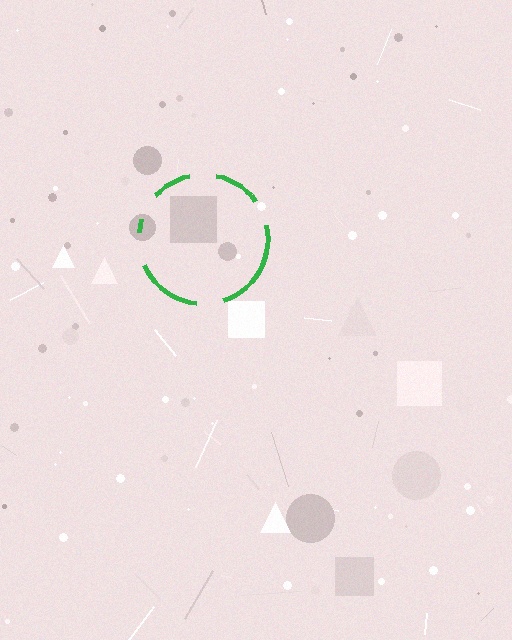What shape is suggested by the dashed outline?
The dashed outline suggests a circle.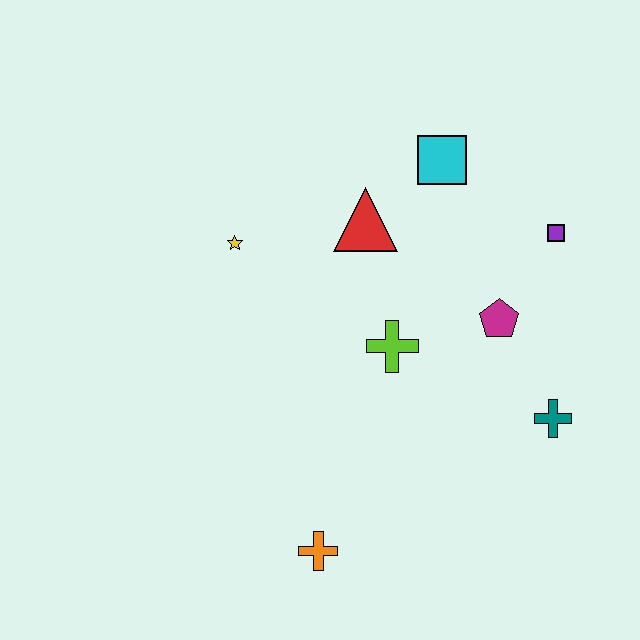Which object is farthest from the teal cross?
The yellow star is farthest from the teal cross.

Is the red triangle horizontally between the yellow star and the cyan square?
Yes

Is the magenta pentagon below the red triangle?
Yes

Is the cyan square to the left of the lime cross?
No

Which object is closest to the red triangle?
The cyan square is closest to the red triangle.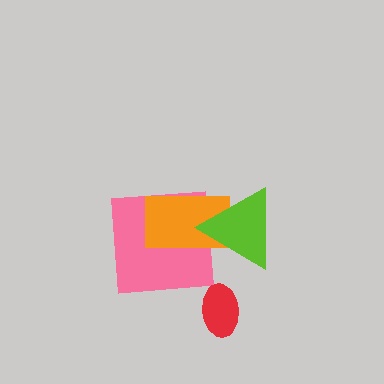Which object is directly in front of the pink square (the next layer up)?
The orange rectangle is directly in front of the pink square.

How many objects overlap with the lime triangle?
2 objects overlap with the lime triangle.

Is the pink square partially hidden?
Yes, it is partially covered by another shape.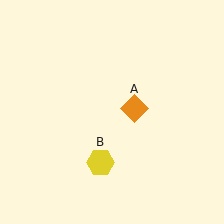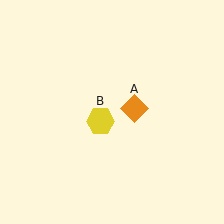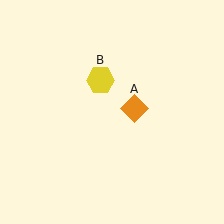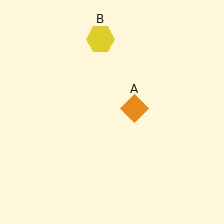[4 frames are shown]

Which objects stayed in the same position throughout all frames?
Orange diamond (object A) remained stationary.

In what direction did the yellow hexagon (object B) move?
The yellow hexagon (object B) moved up.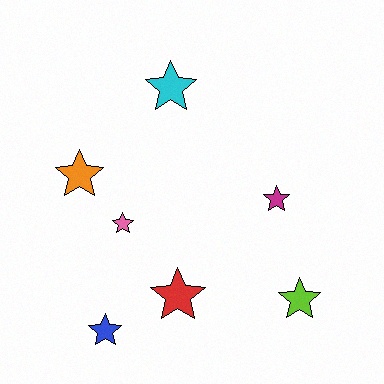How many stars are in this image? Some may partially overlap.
There are 7 stars.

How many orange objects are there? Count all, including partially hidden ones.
There is 1 orange object.